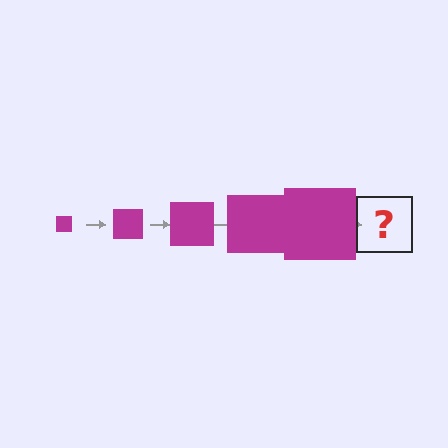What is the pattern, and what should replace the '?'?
The pattern is that the square gets progressively larger each step. The '?' should be a magenta square, larger than the previous one.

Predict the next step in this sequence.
The next step is a magenta square, larger than the previous one.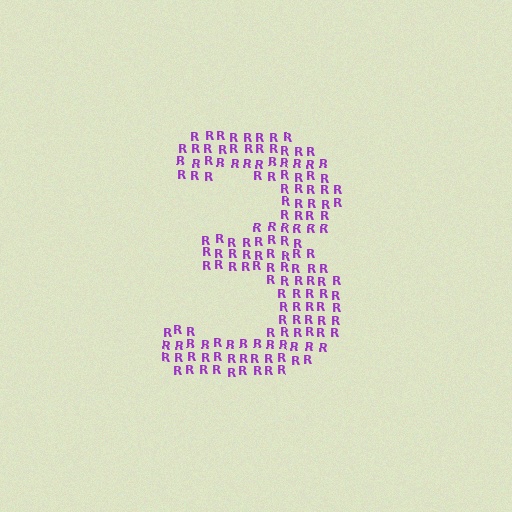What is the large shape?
The large shape is the digit 3.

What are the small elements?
The small elements are letter R's.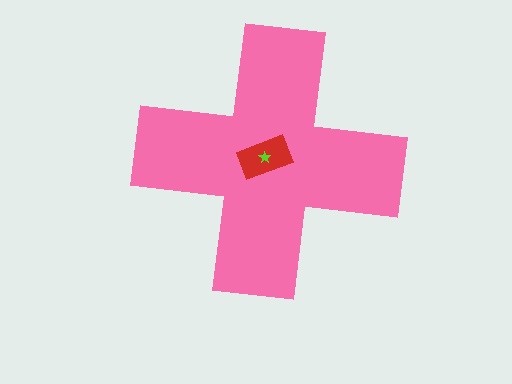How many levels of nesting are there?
3.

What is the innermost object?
The lime star.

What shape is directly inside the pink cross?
The red rectangle.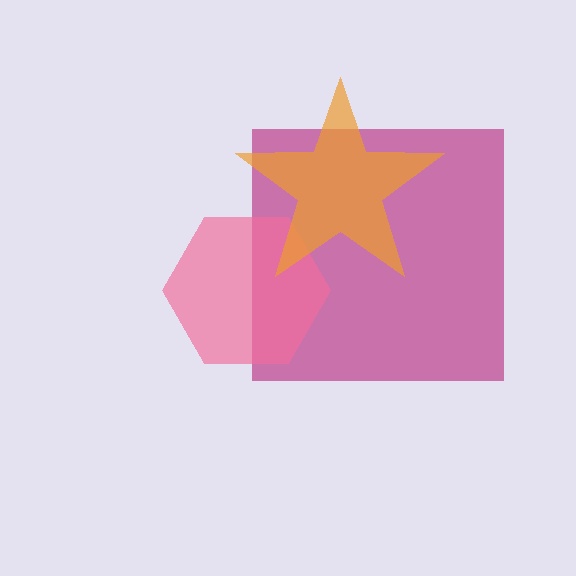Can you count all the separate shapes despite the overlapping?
Yes, there are 3 separate shapes.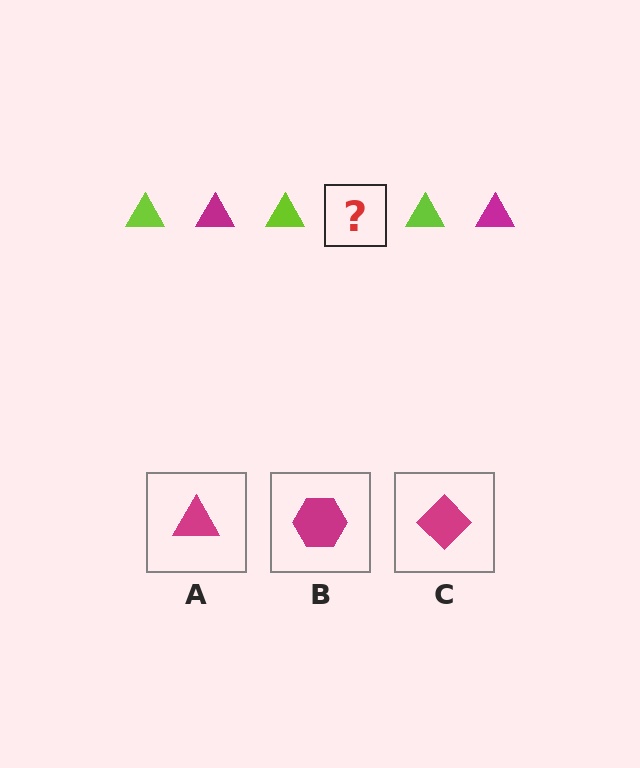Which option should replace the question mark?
Option A.